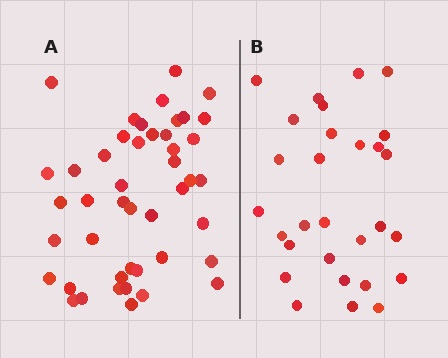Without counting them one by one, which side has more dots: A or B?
Region A (the left region) has more dots.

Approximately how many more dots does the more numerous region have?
Region A has approximately 15 more dots than region B.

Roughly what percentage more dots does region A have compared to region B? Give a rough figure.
About 55% more.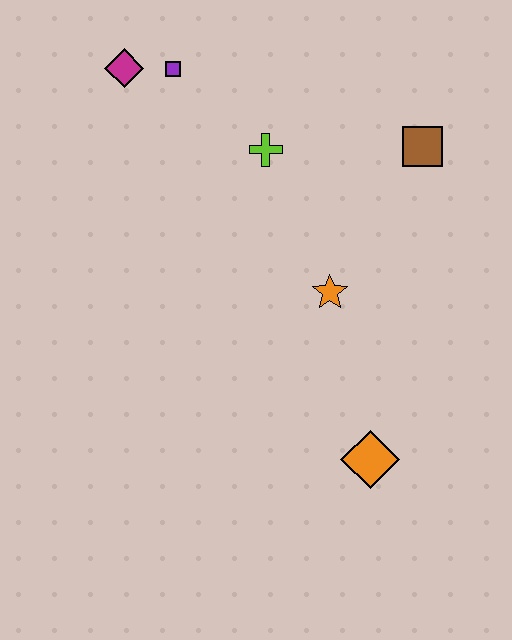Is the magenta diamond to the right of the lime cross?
No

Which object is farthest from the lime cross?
The orange diamond is farthest from the lime cross.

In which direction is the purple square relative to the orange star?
The purple square is above the orange star.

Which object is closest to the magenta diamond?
The purple square is closest to the magenta diamond.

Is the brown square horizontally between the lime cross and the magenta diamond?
No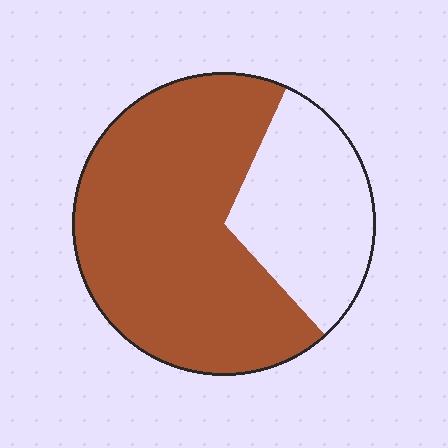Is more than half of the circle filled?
Yes.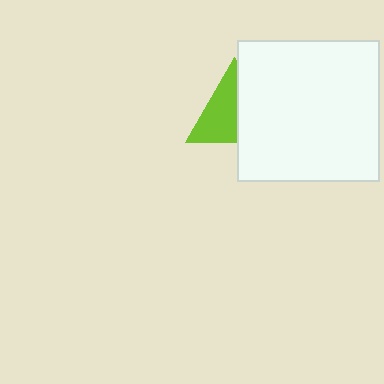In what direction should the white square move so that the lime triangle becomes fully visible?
The white square should move right. That is the shortest direction to clear the overlap and leave the lime triangle fully visible.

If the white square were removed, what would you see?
You would see the complete lime triangle.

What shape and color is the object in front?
The object in front is a white square.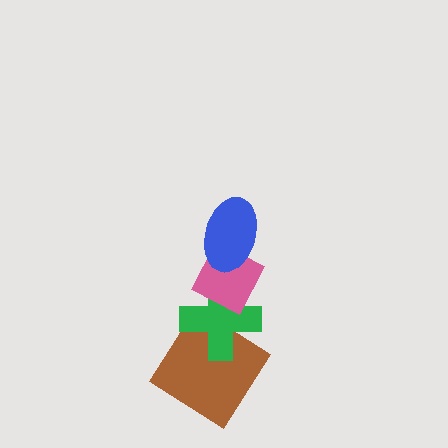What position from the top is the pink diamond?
The pink diamond is 2nd from the top.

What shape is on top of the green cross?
The pink diamond is on top of the green cross.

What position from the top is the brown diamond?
The brown diamond is 4th from the top.